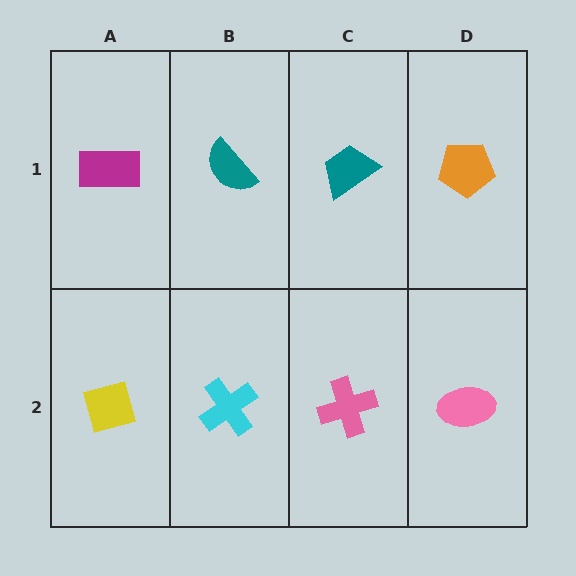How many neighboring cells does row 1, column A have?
2.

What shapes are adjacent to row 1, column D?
A pink ellipse (row 2, column D), a teal trapezoid (row 1, column C).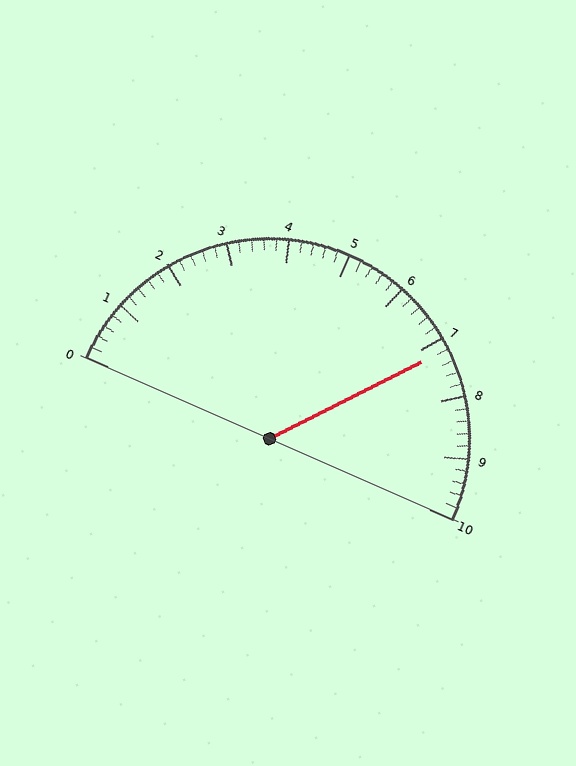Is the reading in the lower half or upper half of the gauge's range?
The reading is in the upper half of the range (0 to 10).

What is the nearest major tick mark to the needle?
The nearest major tick mark is 7.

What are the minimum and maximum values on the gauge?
The gauge ranges from 0 to 10.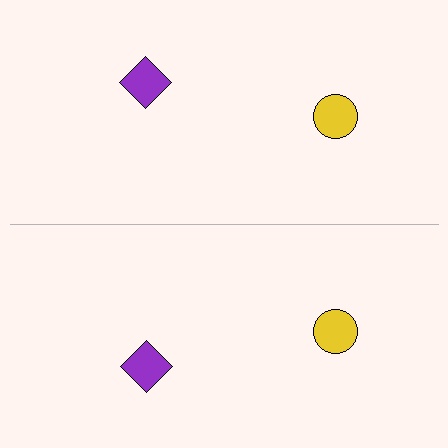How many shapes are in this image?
There are 4 shapes in this image.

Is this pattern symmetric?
Yes, this pattern has bilateral (reflection) symmetry.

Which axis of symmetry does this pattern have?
The pattern has a horizontal axis of symmetry running through the center of the image.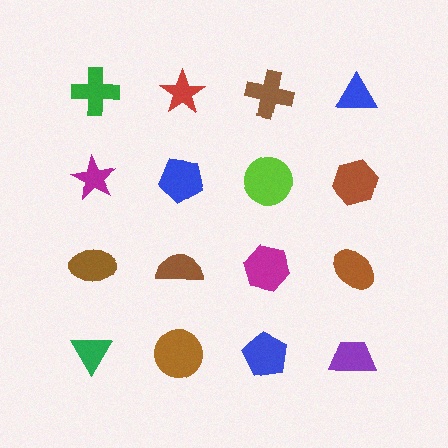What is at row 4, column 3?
A blue pentagon.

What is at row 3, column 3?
A magenta hexagon.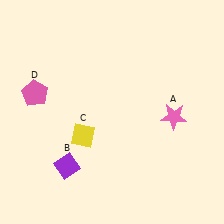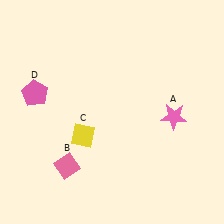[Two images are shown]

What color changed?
The diamond (B) changed from purple in Image 1 to pink in Image 2.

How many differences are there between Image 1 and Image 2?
There is 1 difference between the two images.